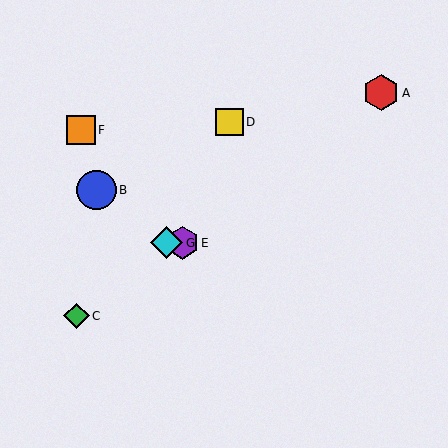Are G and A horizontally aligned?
No, G is at y≈243 and A is at y≈93.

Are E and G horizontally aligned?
Yes, both are at y≈243.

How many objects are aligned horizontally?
2 objects (E, G) are aligned horizontally.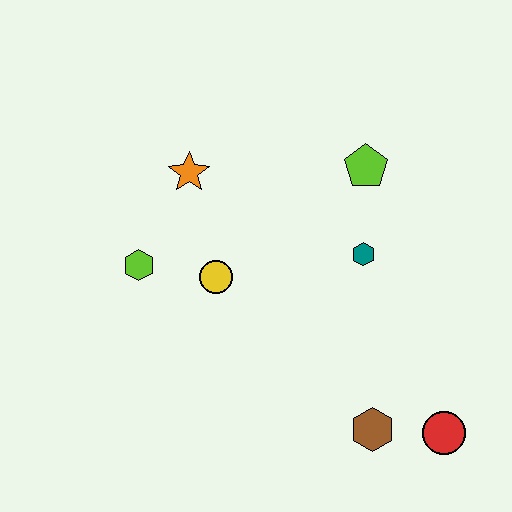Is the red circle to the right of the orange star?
Yes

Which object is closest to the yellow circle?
The lime hexagon is closest to the yellow circle.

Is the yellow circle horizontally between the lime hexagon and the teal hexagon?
Yes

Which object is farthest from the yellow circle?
The red circle is farthest from the yellow circle.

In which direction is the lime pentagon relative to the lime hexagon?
The lime pentagon is to the right of the lime hexagon.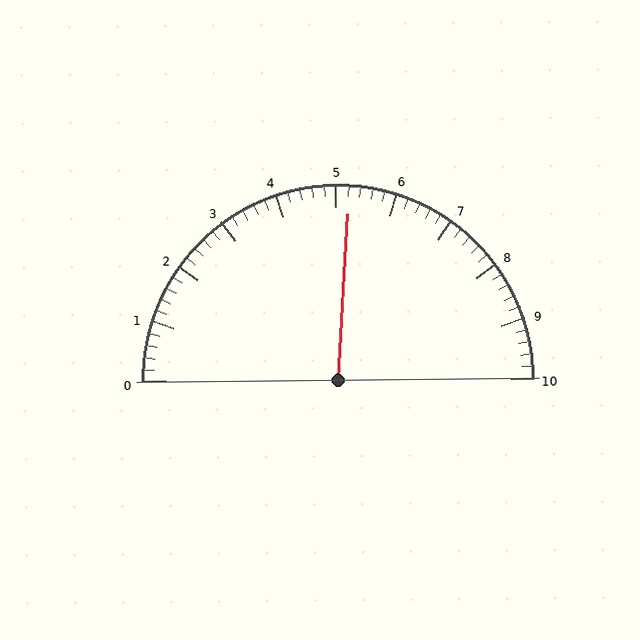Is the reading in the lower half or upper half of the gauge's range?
The reading is in the upper half of the range (0 to 10).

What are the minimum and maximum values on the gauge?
The gauge ranges from 0 to 10.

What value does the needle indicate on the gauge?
The needle indicates approximately 5.2.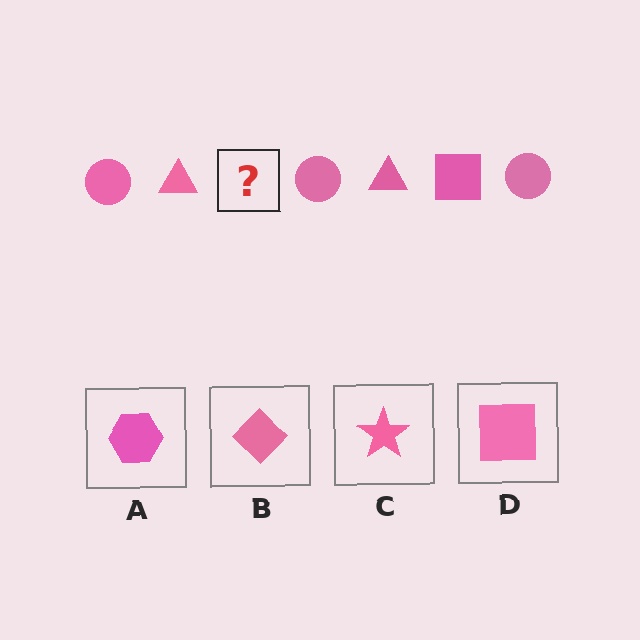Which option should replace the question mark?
Option D.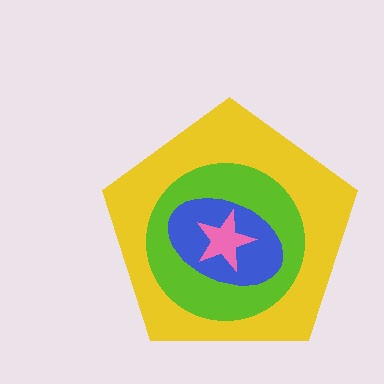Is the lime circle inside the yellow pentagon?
Yes.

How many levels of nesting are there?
4.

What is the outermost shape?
The yellow pentagon.